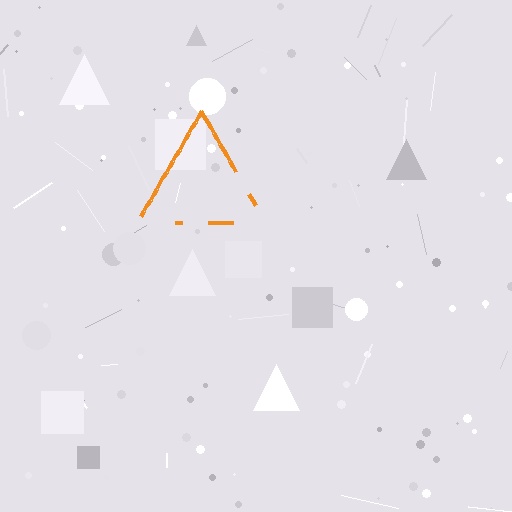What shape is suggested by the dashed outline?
The dashed outline suggests a triangle.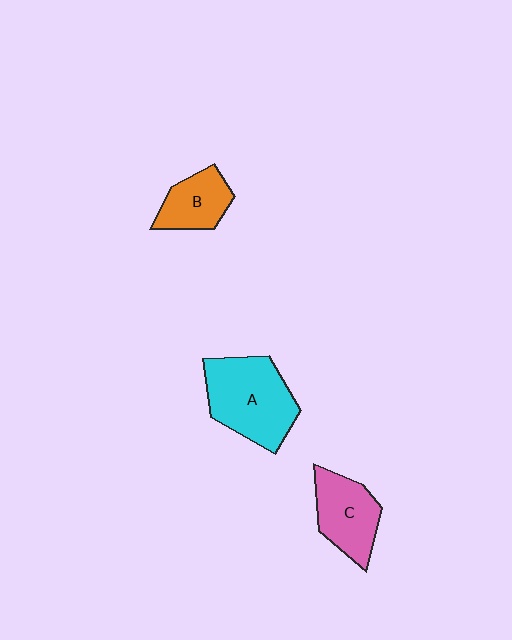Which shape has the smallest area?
Shape B (orange).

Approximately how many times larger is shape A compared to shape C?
Approximately 1.5 times.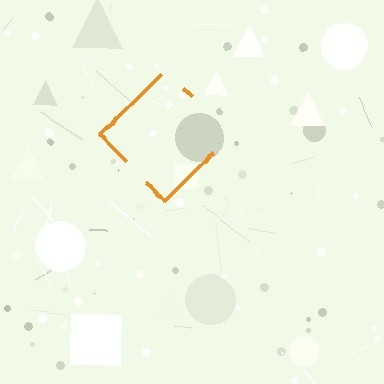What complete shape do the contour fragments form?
The contour fragments form a diamond.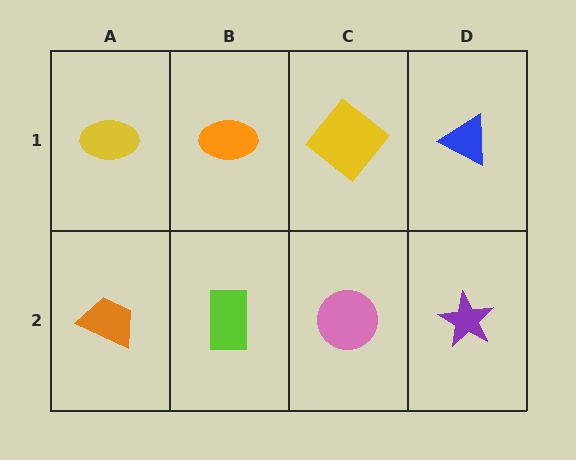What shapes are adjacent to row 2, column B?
An orange ellipse (row 1, column B), an orange trapezoid (row 2, column A), a pink circle (row 2, column C).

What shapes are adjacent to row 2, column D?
A blue triangle (row 1, column D), a pink circle (row 2, column C).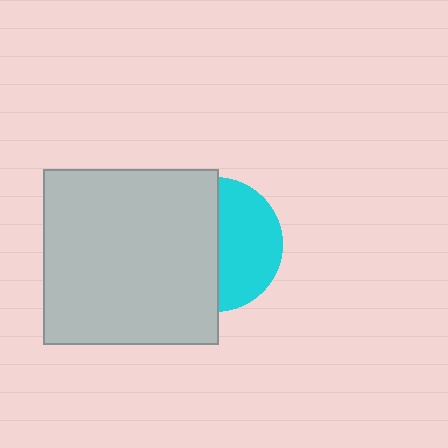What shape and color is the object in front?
The object in front is a light gray square.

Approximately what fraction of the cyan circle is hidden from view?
Roughly 54% of the cyan circle is hidden behind the light gray square.